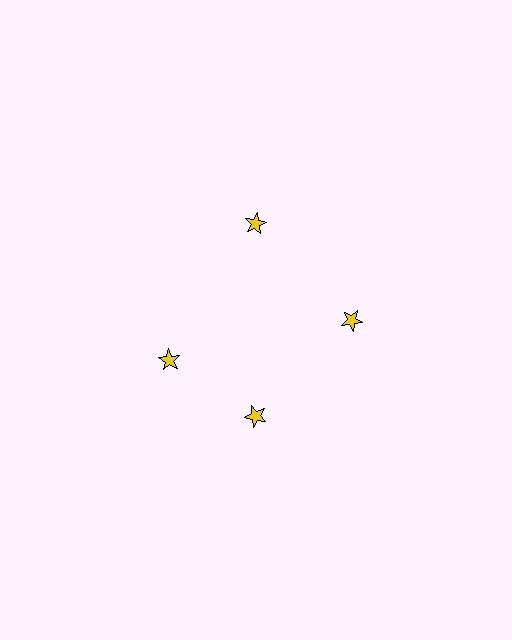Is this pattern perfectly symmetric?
No. The 4 yellow stars are arranged in a ring, but one element near the 9 o'clock position is rotated out of alignment along the ring, breaking the 4-fold rotational symmetry.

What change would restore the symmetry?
The symmetry would be restored by rotating it back into even spacing with its neighbors so that all 4 stars sit at equal angles and equal distance from the center.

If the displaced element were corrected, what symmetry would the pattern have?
It would have 4-fold rotational symmetry — the pattern would map onto itself every 90 degrees.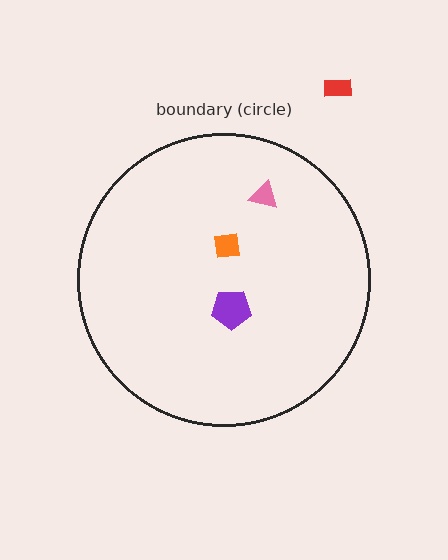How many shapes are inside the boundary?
3 inside, 1 outside.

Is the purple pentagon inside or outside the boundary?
Inside.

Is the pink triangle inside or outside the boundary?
Inside.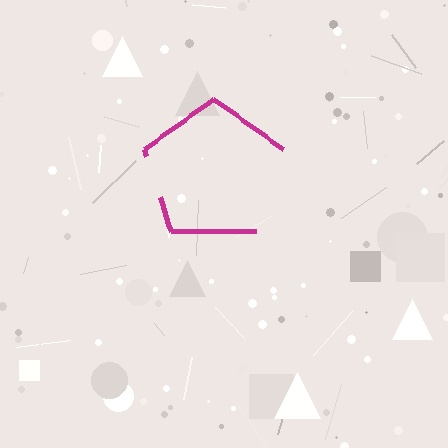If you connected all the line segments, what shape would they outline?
They would outline a pentagon.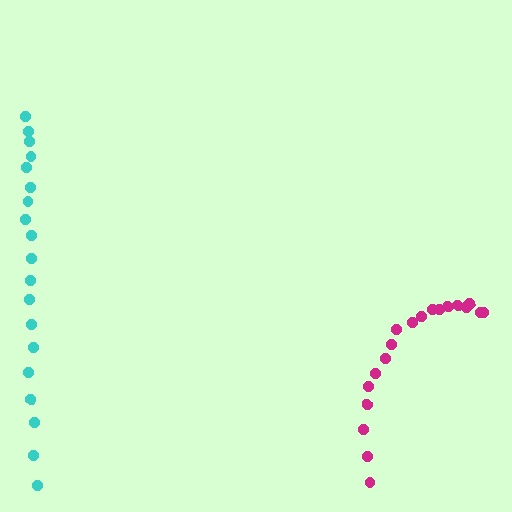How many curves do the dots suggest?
There are 2 distinct paths.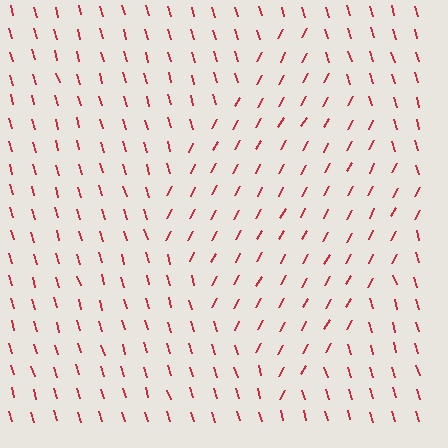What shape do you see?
I see a diamond.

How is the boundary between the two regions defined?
The boundary is defined purely by a change in line orientation (approximately 45 degrees difference). All lines are the same color and thickness.